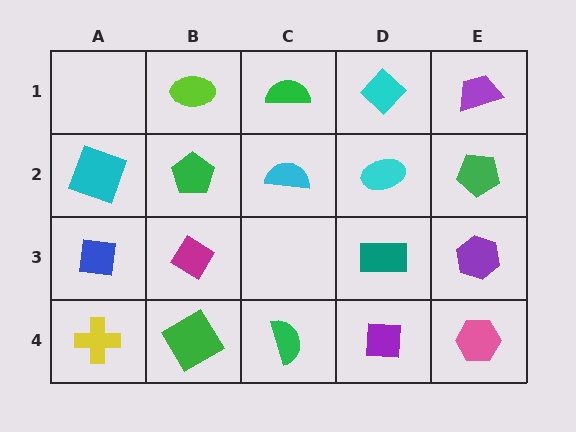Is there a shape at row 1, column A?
No, that cell is empty.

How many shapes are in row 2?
5 shapes.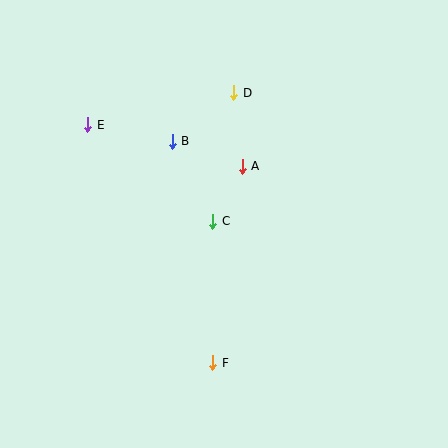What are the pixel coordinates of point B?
Point B is at (172, 141).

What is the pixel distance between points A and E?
The distance between A and E is 160 pixels.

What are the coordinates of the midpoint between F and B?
The midpoint between F and B is at (193, 252).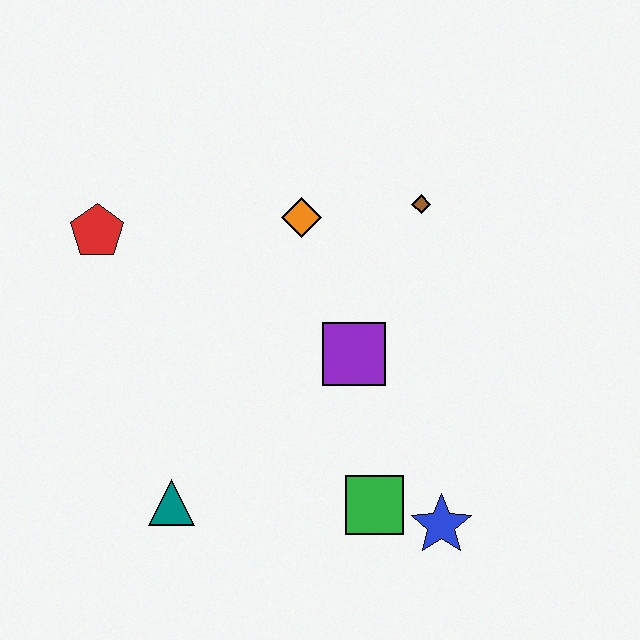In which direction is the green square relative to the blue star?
The green square is to the left of the blue star.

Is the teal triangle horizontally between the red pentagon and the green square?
Yes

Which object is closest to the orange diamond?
The brown diamond is closest to the orange diamond.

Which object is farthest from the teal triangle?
The brown diamond is farthest from the teal triangle.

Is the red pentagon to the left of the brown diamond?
Yes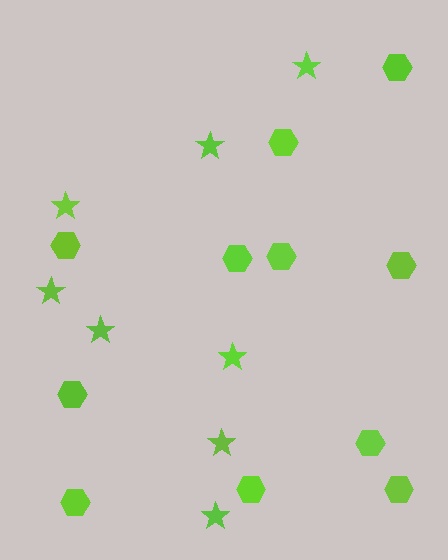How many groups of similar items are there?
There are 2 groups: one group of stars (8) and one group of hexagons (11).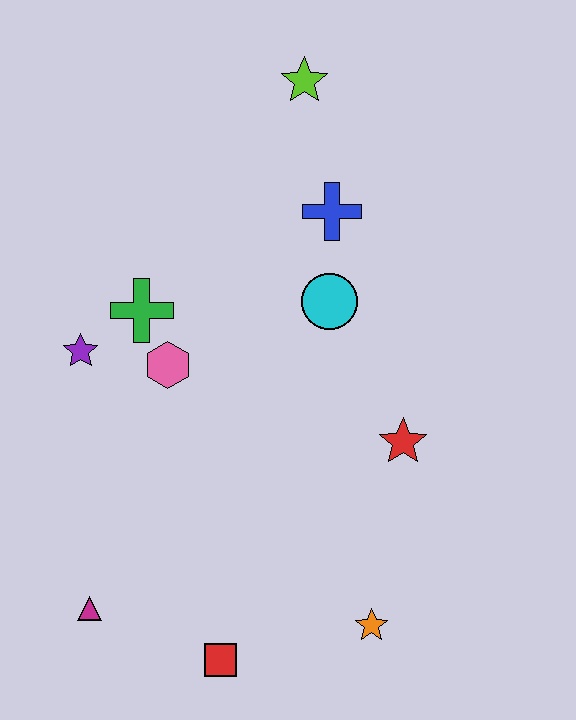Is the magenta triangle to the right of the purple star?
Yes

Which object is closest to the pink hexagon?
The green cross is closest to the pink hexagon.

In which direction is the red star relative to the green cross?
The red star is to the right of the green cross.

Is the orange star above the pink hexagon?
No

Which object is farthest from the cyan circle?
The magenta triangle is farthest from the cyan circle.